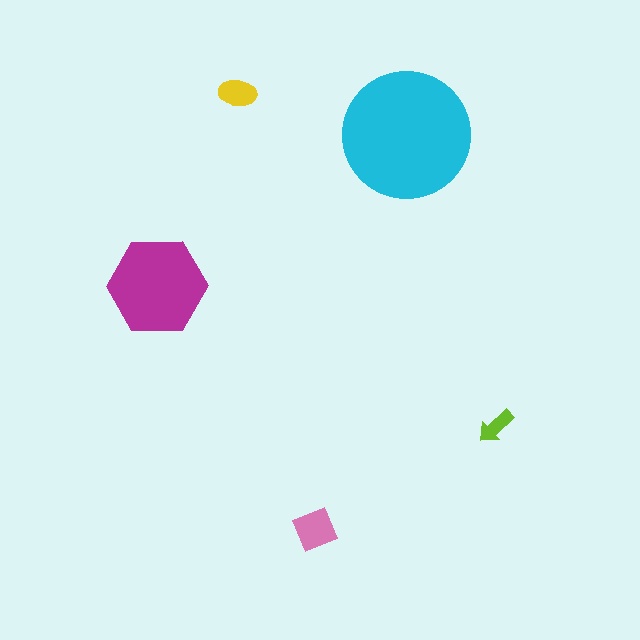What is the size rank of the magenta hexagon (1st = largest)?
2nd.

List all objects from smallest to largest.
The lime arrow, the yellow ellipse, the pink square, the magenta hexagon, the cyan circle.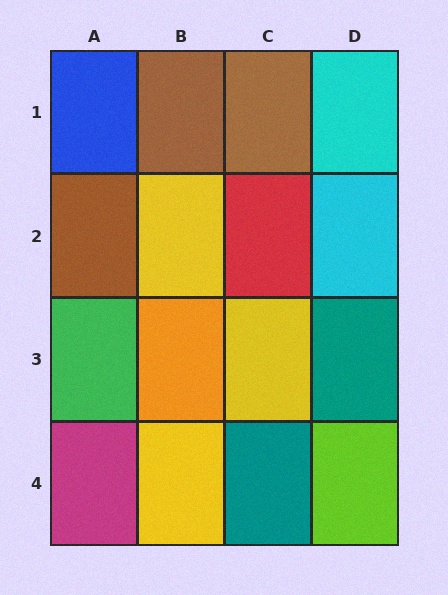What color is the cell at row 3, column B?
Orange.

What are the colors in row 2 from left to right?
Brown, yellow, red, cyan.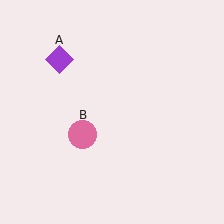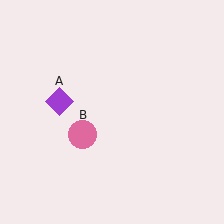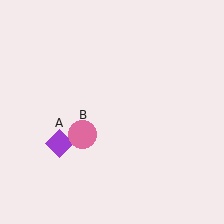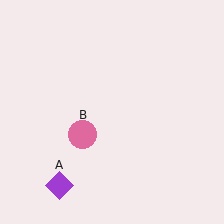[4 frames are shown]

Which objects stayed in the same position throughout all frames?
Pink circle (object B) remained stationary.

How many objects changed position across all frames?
1 object changed position: purple diamond (object A).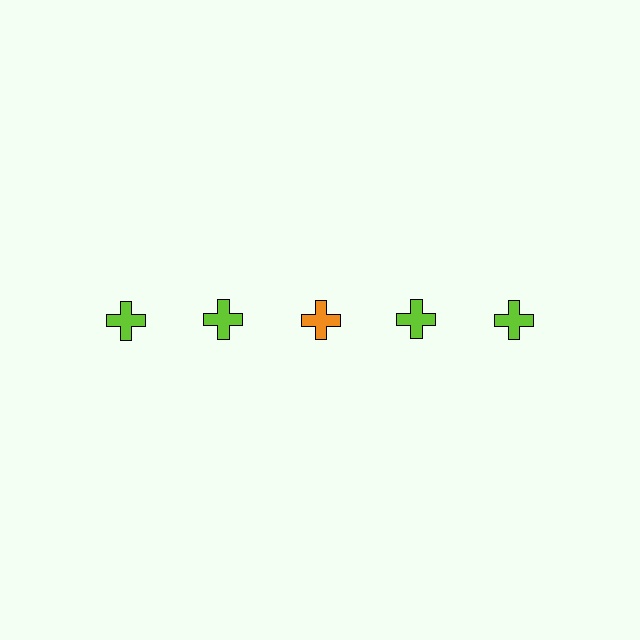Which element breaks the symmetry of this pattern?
The orange cross in the top row, center column breaks the symmetry. All other shapes are lime crosses.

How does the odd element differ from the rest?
It has a different color: orange instead of lime.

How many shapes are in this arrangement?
There are 5 shapes arranged in a grid pattern.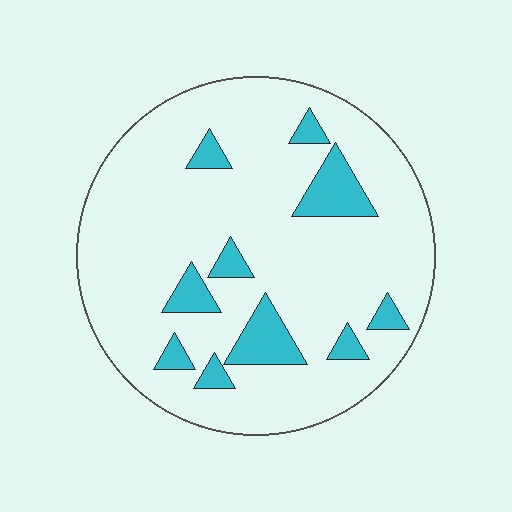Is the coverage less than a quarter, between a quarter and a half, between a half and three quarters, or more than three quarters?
Less than a quarter.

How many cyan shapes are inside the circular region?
10.